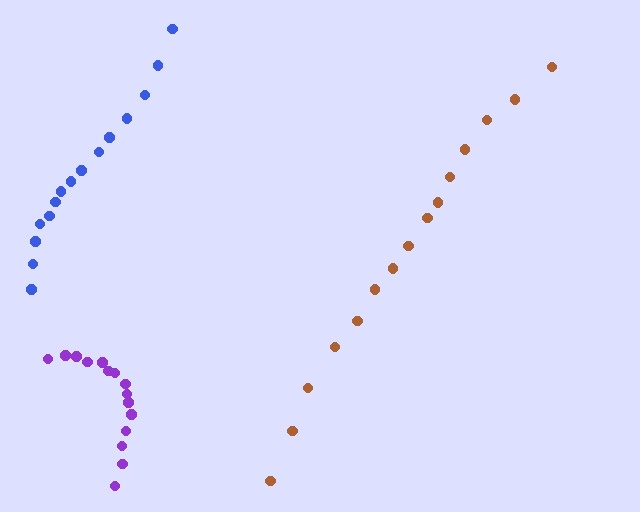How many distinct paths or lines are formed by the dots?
There are 3 distinct paths.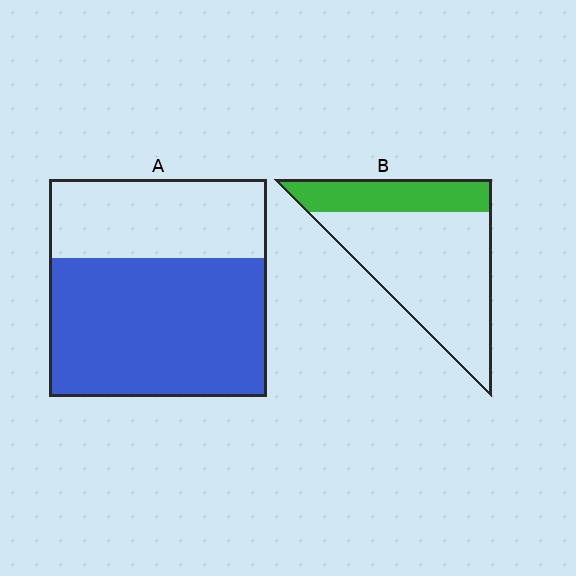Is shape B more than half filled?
No.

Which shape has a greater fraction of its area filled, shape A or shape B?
Shape A.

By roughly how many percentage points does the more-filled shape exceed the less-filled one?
By roughly 35 percentage points (A over B).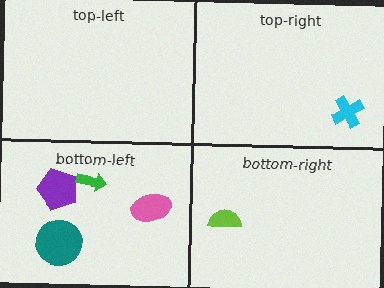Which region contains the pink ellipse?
The bottom-left region.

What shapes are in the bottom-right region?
The lime semicircle.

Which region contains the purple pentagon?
The bottom-left region.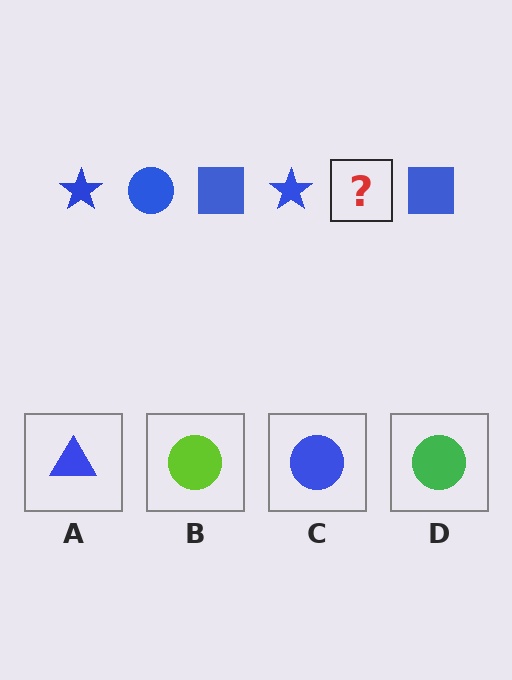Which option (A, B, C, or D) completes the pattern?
C.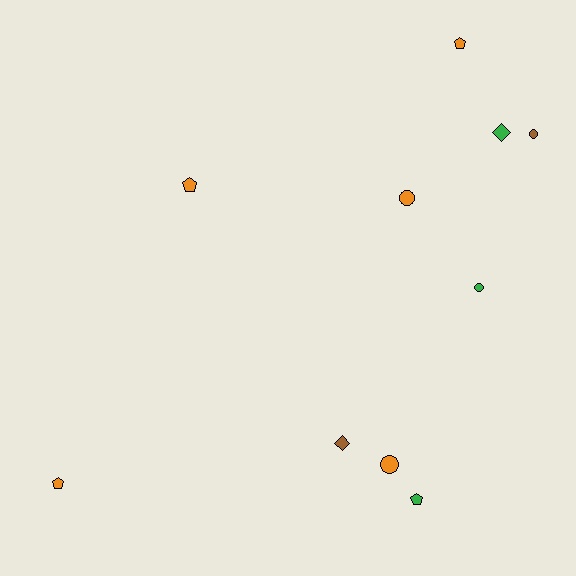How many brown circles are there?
There is 1 brown circle.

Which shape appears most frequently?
Circle, with 4 objects.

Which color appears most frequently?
Orange, with 5 objects.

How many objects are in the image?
There are 10 objects.